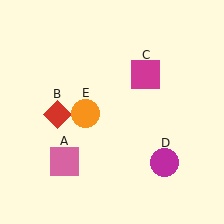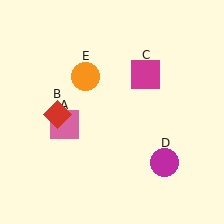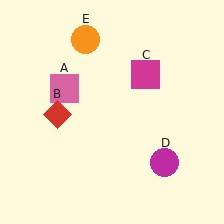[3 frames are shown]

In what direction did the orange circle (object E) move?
The orange circle (object E) moved up.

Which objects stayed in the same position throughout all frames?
Red diamond (object B) and magenta square (object C) and magenta circle (object D) remained stationary.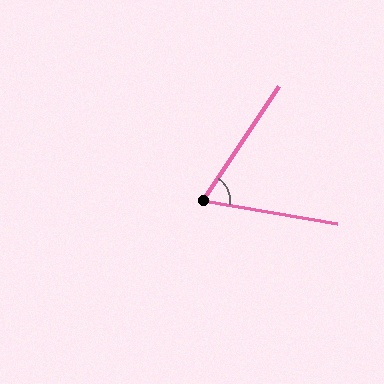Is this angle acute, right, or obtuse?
It is acute.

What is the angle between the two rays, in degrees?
Approximately 66 degrees.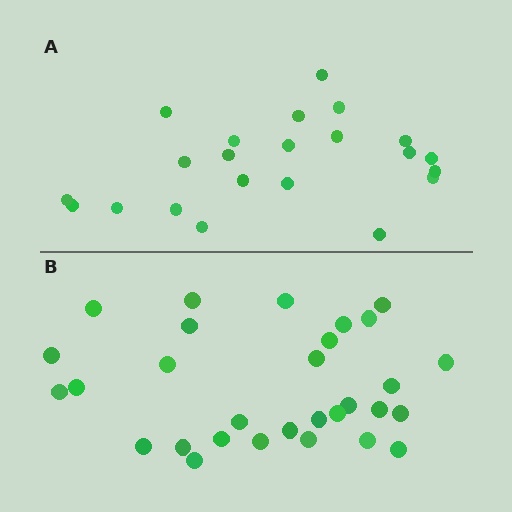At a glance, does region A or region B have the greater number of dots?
Region B (the bottom region) has more dots.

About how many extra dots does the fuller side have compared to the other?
Region B has roughly 8 or so more dots than region A.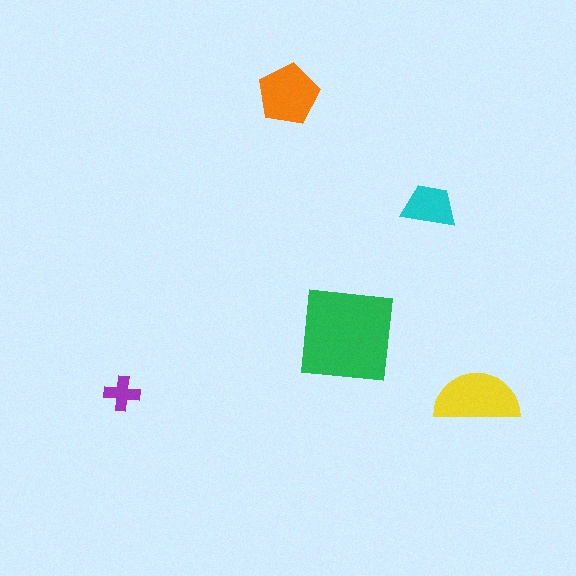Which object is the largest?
The green square.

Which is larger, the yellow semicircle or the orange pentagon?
The yellow semicircle.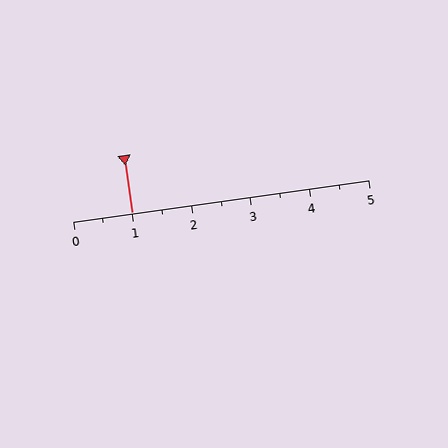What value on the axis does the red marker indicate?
The marker indicates approximately 1.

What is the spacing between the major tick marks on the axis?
The major ticks are spaced 1 apart.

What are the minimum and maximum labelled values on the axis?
The axis runs from 0 to 5.